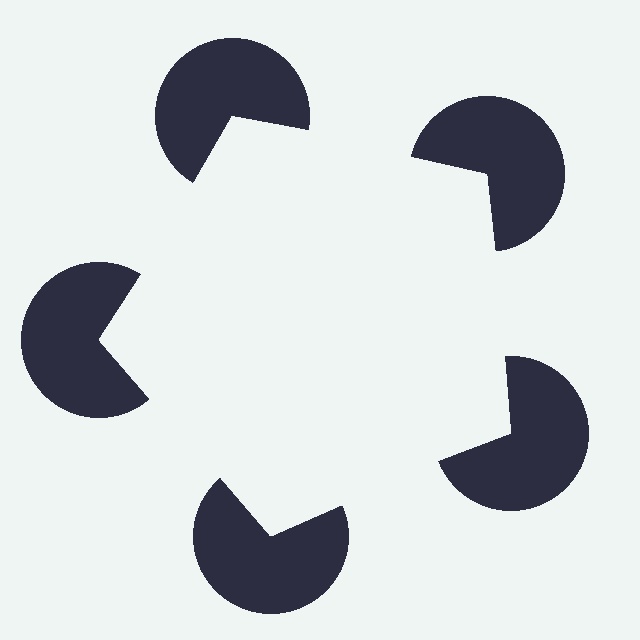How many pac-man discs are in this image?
There are 5 — one at each vertex of the illusory pentagon.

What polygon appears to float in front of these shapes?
An illusory pentagon — its edges are inferred from the aligned wedge cuts in the pac-man discs, not physically drawn.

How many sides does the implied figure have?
5 sides.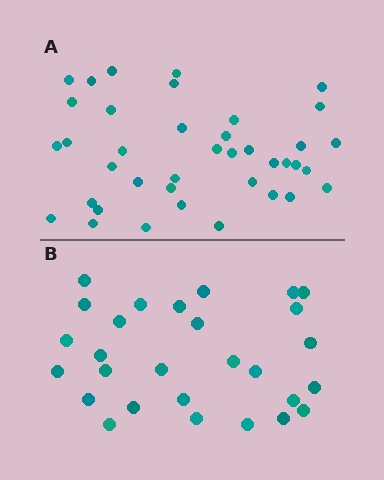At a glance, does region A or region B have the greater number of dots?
Region A (the top region) has more dots.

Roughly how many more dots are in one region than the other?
Region A has roughly 12 or so more dots than region B.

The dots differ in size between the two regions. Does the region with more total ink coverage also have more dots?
No. Region B has more total ink coverage because its dots are larger, but region A actually contains more individual dots. Total area can be misleading — the number of items is what matters here.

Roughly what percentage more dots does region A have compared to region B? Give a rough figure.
About 40% more.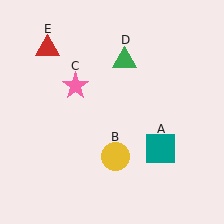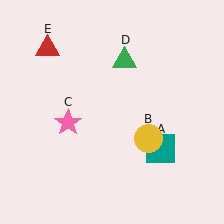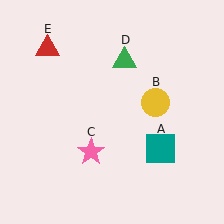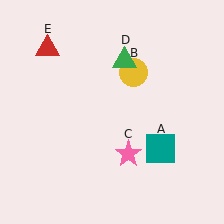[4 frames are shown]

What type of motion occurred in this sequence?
The yellow circle (object B), pink star (object C) rotated counterclockwise around the center of the scene.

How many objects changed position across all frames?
2 objects changed position: yellow circle (object B), pink star (object C).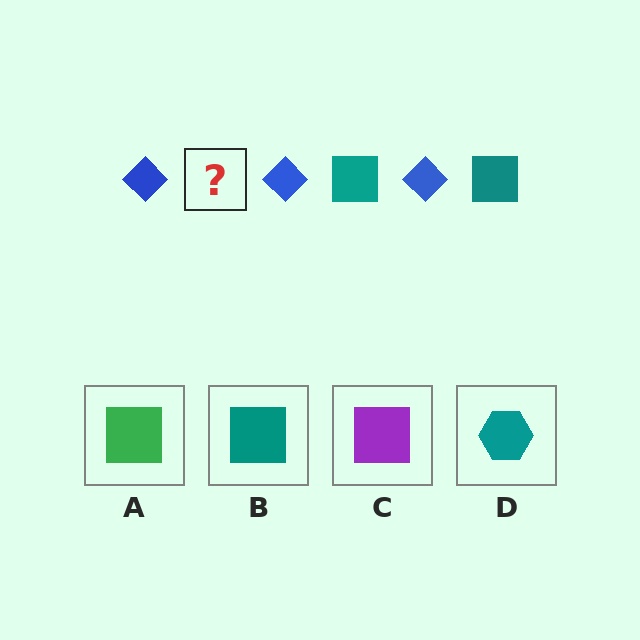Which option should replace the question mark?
Option B.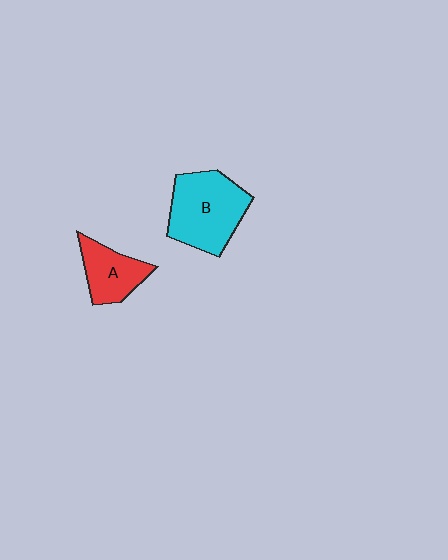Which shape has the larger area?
Shape B (cyan).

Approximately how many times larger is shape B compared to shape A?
Approximately 1.7 times.